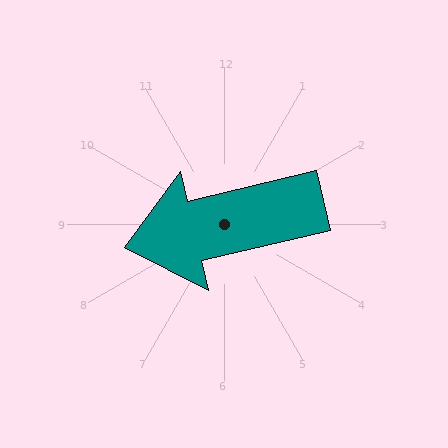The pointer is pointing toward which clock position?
Roughly 9 o'clock.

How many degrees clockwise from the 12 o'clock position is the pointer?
Approximately 257 degrees.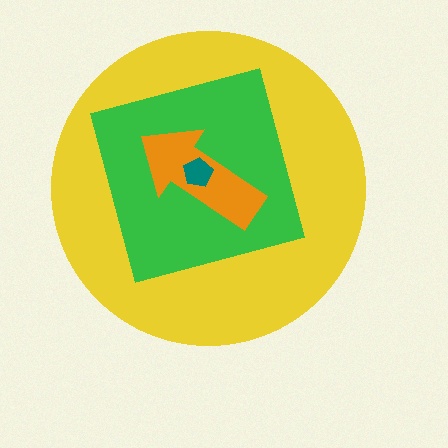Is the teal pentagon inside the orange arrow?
Yes.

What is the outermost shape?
The yellow circle.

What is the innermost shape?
The teal pentagon.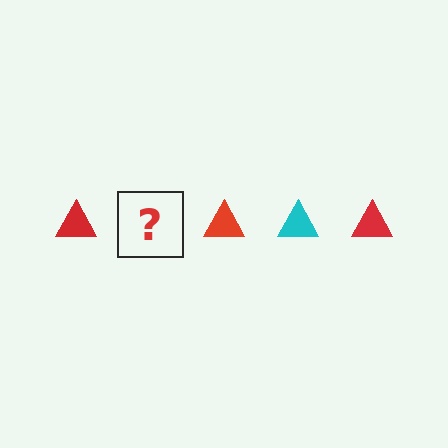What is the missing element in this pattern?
The missing element is a cyan triangle.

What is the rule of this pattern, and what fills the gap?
The rule is that the pattern cycles through red, cyan triangles. The gap should be filled with a cyan triangle.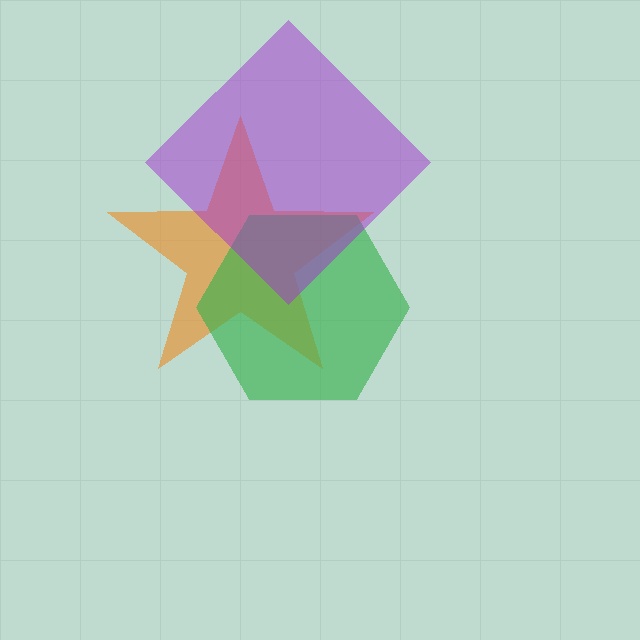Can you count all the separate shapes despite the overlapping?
Yes, there are 3 separate shapes.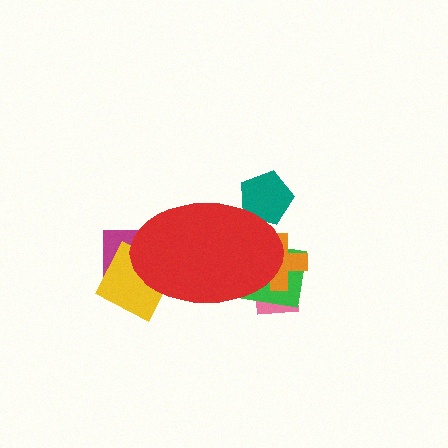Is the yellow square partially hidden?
Yes, the yellow square is partially hidden behind the red ellipse.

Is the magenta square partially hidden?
Yes, the magenta square is partially hidden behind the red ellipse.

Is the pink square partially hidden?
Yes, the pink square is partially hidden behind the red ellipse.